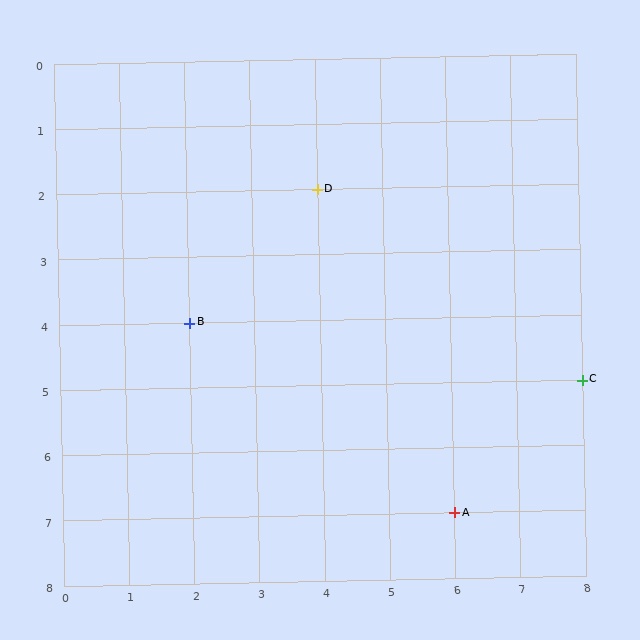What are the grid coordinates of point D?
Point D is at grid coordinates (4, 2).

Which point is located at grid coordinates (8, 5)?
Point C is at (8, 5).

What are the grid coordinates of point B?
Point B is at grid coordinates (2, 4).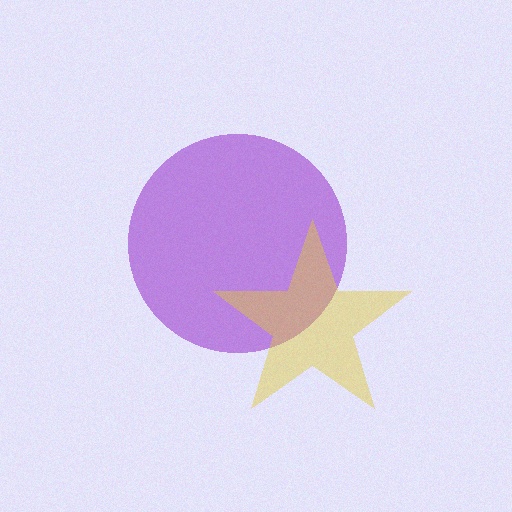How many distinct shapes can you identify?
There are 2 distinct shapes: a purple circle, a yellow star.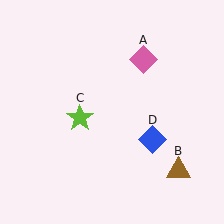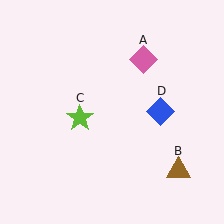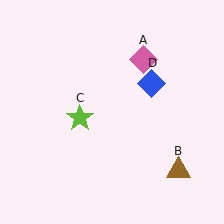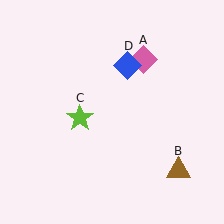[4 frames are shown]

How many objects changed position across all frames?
1 object changed position: blue diamond (object D).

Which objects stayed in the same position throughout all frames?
Pink diamond (object A) and brown triangle (object B) and lime star (object C) remained stationary.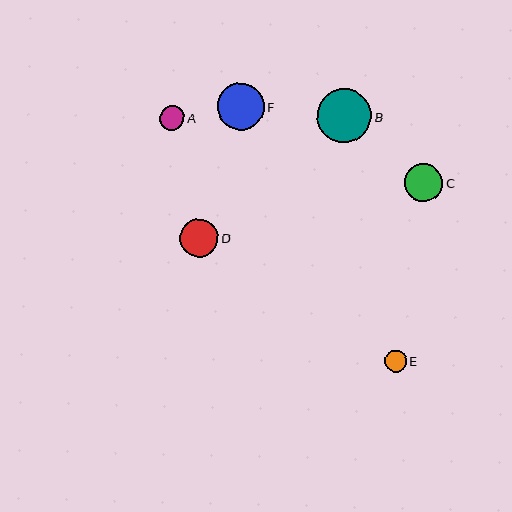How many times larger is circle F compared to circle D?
Circle F is approximately 1.2 times the size of circle D.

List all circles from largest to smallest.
From largest to smallest: B, F, C, D, A, E.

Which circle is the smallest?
Circle E is the smallest with a size of approximately 22 pixels.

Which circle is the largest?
Circle B is the largest with a size of approximately 55 pixels.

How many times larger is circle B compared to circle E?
Circle B is approximately 2.5 times the size of circle E.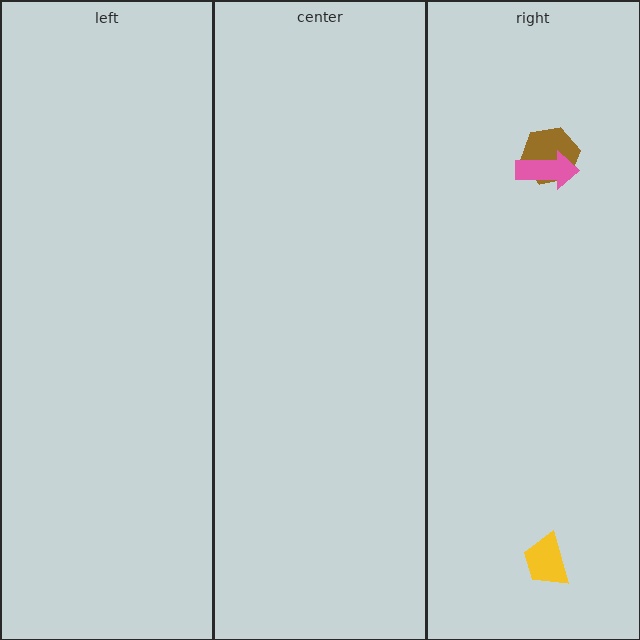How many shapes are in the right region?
3.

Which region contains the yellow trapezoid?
The right region.